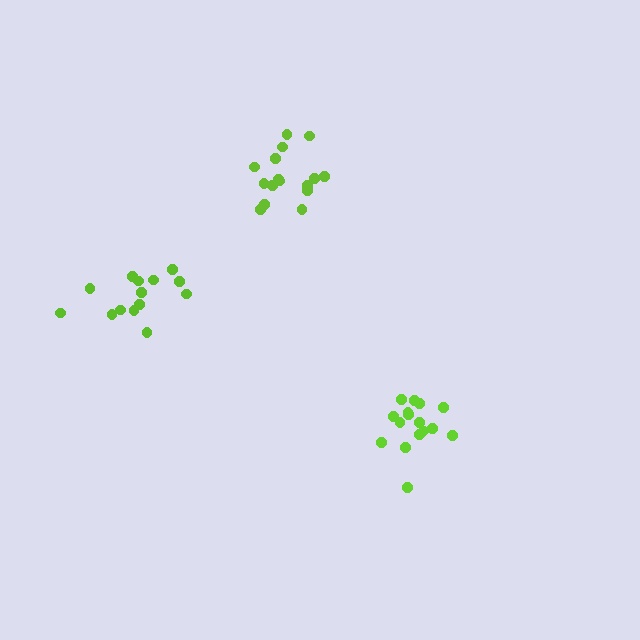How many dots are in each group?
Group 1: 16 dots, Group 2: 14 dots, Group 3: 16 dots (46 total).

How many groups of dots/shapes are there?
There are 3 groups.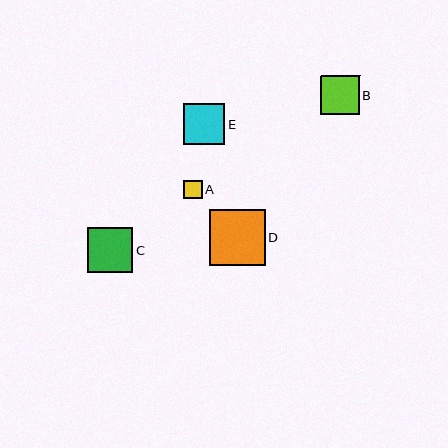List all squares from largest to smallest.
From largest to smallest: D, C, E, B, A.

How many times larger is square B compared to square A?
Square B is approximately 2.1 times the size of square A.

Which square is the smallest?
Square A is the smallest with a size of approximately 18 pixels.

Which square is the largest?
Square D is the largest with a size of approximately 56 pixels.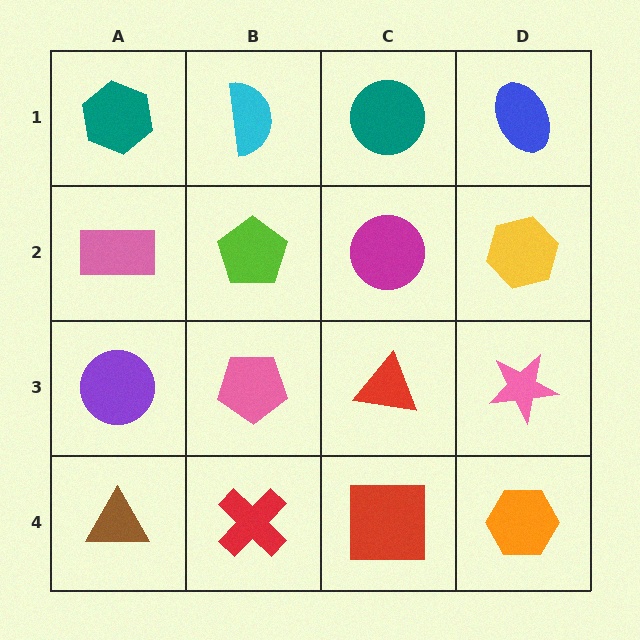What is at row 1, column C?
A teal circle.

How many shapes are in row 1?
4 shapes.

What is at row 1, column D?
A blue ellipse.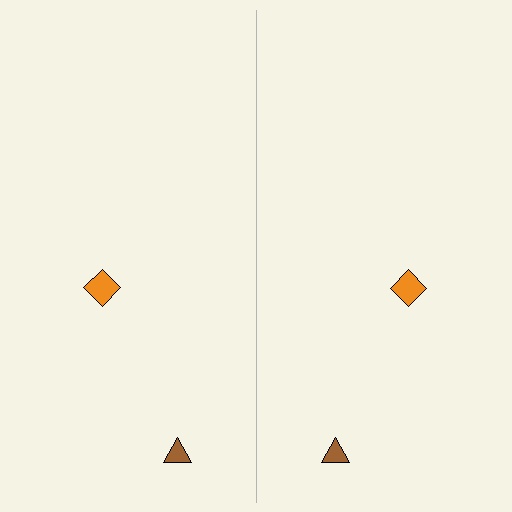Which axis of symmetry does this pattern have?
The pattern has a vertical axis of symmetry running through the center of the image.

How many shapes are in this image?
There are 4 shapes in this image.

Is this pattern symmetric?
Yes, this pattern has bilateral (reflection) symmetry.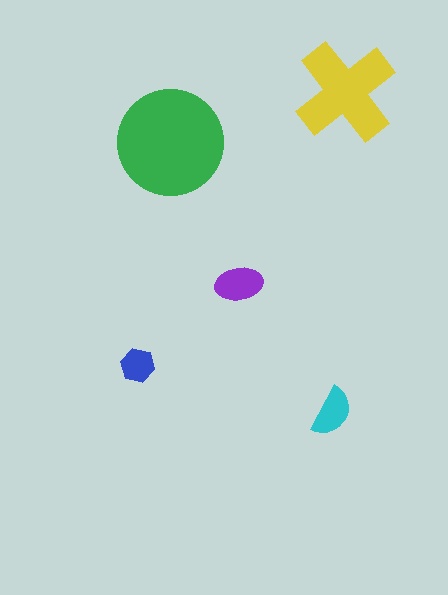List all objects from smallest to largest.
The blue hexagon, the cyan semicircle, the purple ellipse, the yellow cross, the green circle.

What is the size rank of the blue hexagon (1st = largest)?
5th.